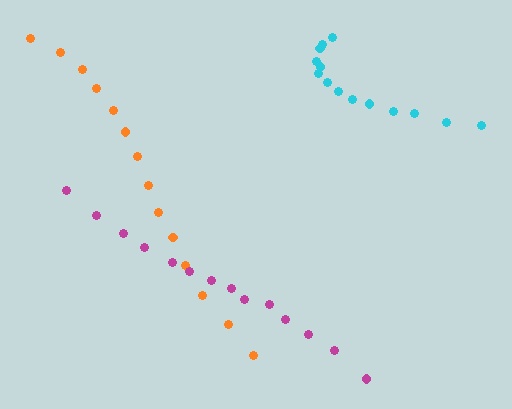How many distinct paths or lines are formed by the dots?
There are 3 distinct paths.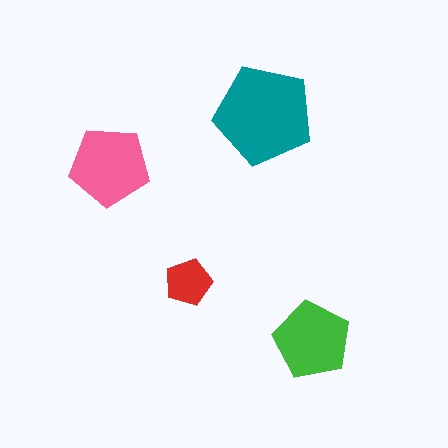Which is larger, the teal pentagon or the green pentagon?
The teal one.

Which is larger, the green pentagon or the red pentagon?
The green one.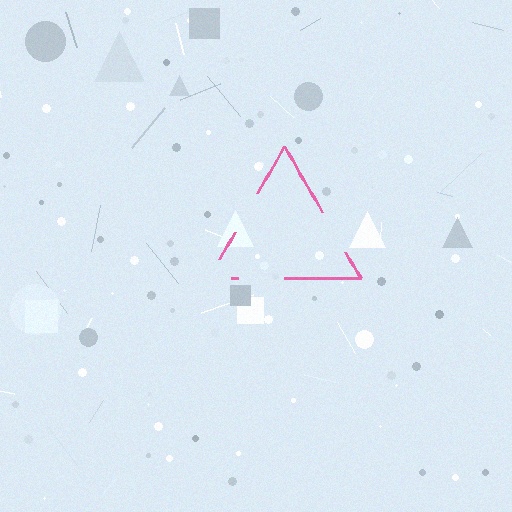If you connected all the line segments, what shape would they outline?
They would outline a triangle.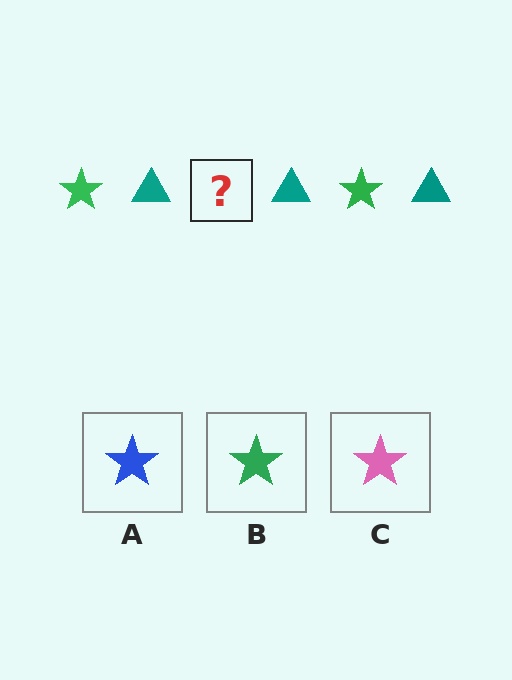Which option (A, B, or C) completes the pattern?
B.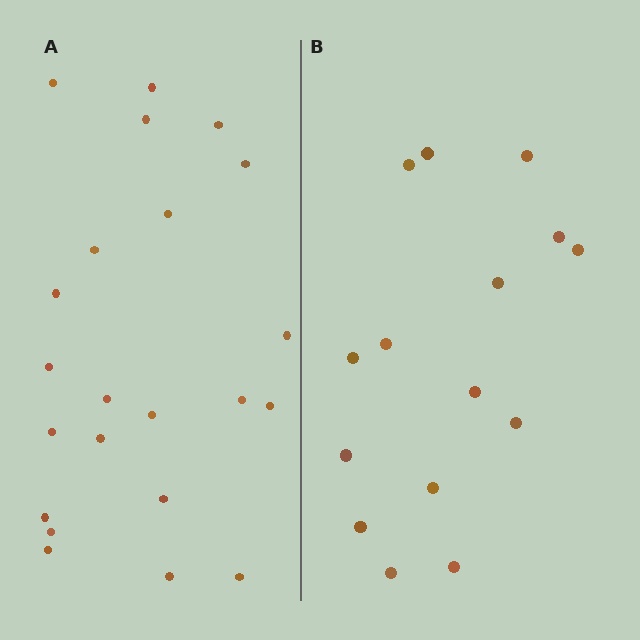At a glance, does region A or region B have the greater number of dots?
Region A (the left region) has more dots.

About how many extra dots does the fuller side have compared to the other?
Region A has roughly 8 or so more dots than region B.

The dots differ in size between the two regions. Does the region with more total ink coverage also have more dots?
No. Region B has more total ink coverage because its dots are larger, but region A actually contains more individual dots. Total area can be misleading — the number of items is what matters here.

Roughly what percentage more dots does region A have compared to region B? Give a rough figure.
About 45% more.